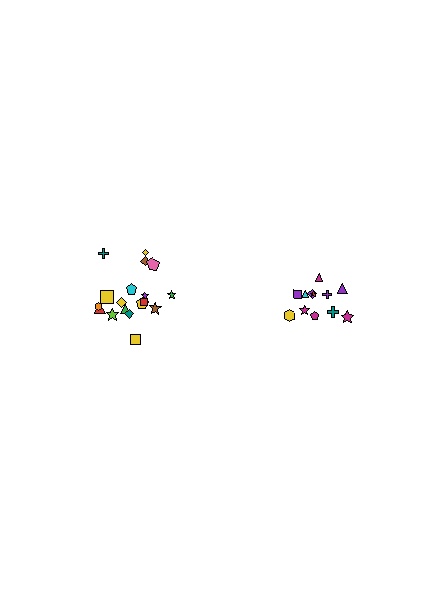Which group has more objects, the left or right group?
The left group.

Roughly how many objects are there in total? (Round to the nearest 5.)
Roughly 30 objects in total.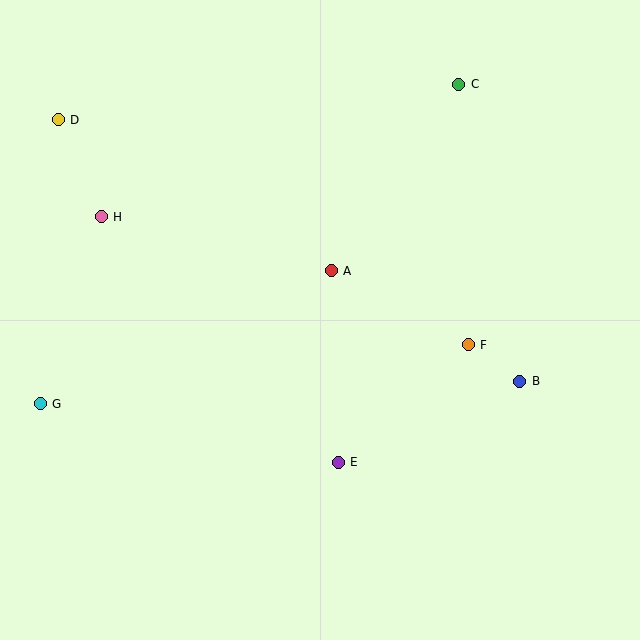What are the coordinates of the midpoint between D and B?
The midpoint between D and B is at (289, 250).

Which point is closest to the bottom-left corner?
Point G is closest to the bottom-left corner.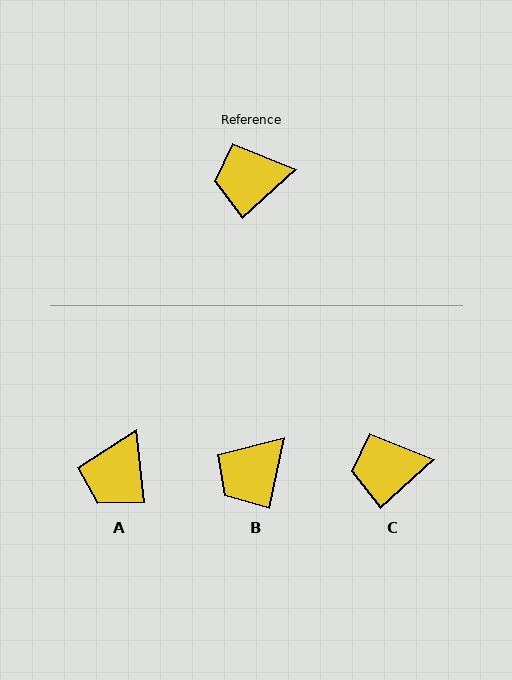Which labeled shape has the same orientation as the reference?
C.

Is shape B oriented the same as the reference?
No, it is off by about 36 degrees.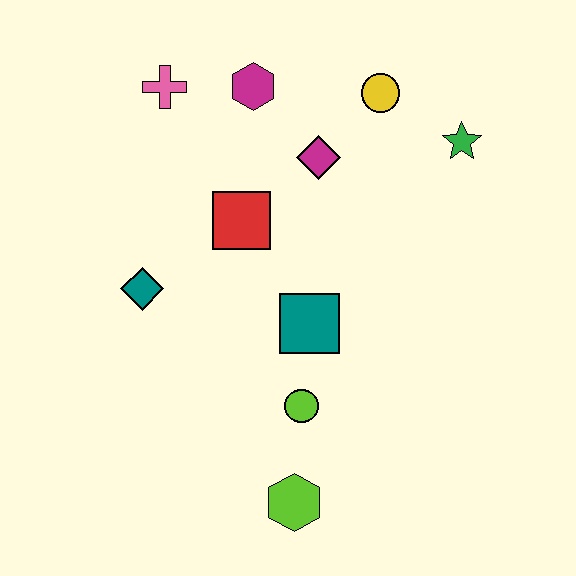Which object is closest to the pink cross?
The magenta hexagon is closest to the pink cross.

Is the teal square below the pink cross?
Yes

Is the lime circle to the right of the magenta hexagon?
Yes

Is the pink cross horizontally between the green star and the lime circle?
No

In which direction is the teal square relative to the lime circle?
The teal square is above the lime circle.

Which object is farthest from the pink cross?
The lime hexagon is farthest from the pink cross.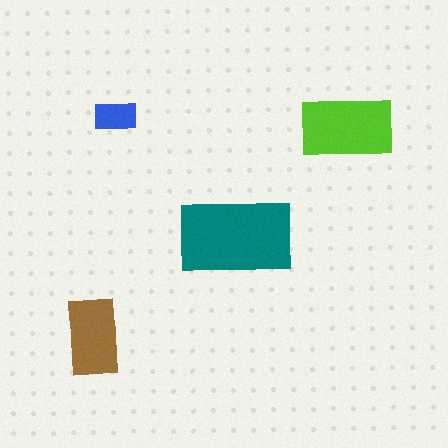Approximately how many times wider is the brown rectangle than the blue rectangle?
About 2 times wider.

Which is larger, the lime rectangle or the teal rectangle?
The teal one.